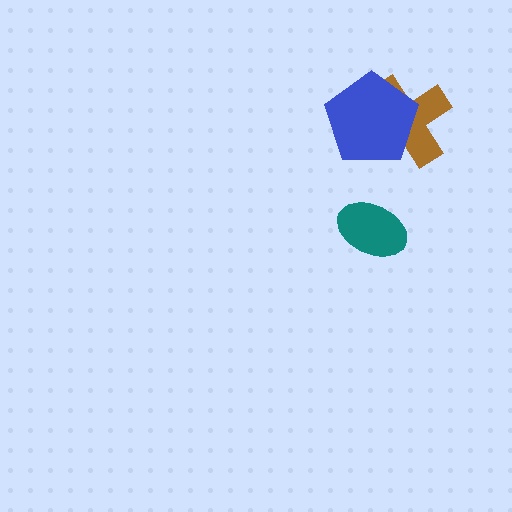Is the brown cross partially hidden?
Yes, it is partially covered by another shape.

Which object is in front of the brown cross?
The blue pentagon is in front of the brown cross.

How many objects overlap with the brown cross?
1 object overlaps with the brown cross.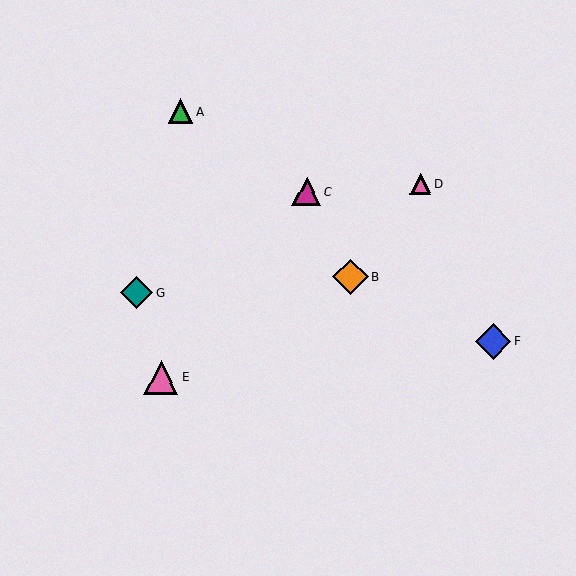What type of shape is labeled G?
Shape G is a teal diamond.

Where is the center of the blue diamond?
The center of the blue diamond is at (493, 342).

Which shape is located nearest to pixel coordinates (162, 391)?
The pink triangle (labeled E) at (161, 378) is nearest to that location.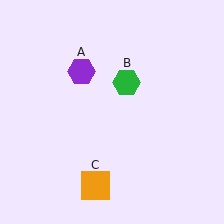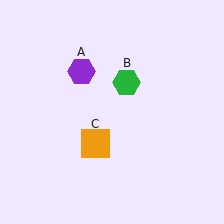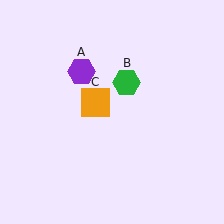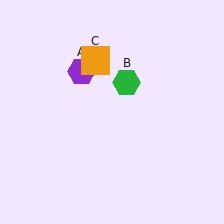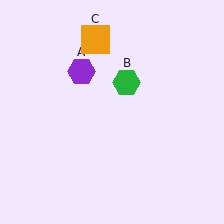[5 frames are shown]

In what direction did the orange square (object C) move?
The orange square (object C) moved up.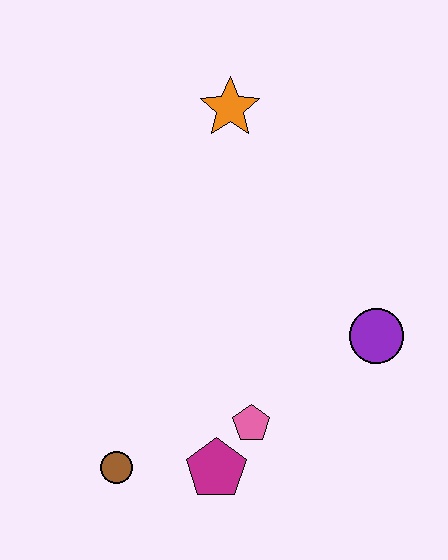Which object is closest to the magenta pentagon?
The pink pentagon is closest to the magenta pentagon.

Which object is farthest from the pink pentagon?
The orange star is farthest from the pink pentagon.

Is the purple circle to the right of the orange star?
Yes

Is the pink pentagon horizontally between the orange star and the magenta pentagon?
No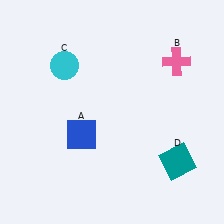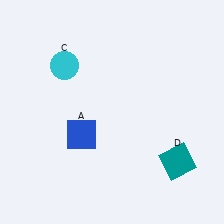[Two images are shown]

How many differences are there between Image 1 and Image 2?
There is 1 difference between the two images.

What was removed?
The pink cross (B) was removed in Image 2.